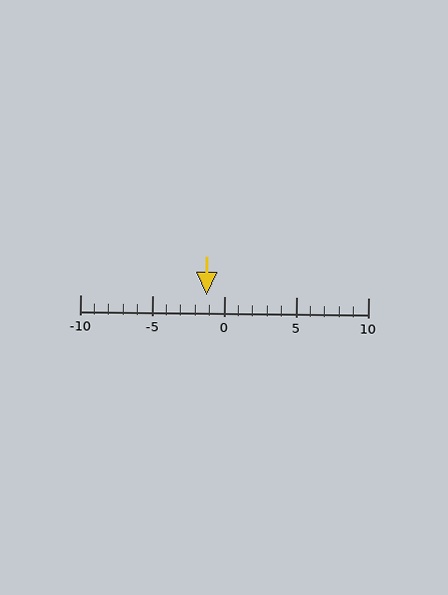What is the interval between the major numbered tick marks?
The major tick marks are spaced 5 units apart.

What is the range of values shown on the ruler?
The ruler shows values from -10 to 10.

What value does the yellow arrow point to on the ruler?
The yellow arrow points to approximately -1.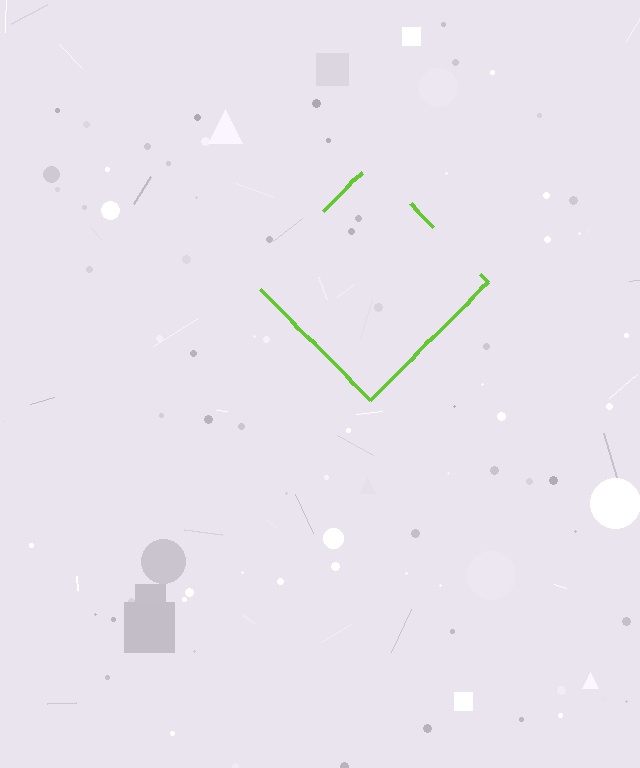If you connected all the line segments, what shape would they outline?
They would outline a diamond.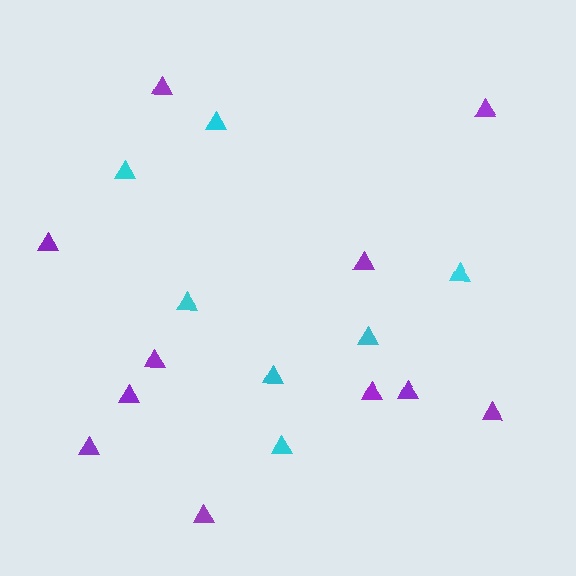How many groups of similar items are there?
There are 2 groups: one group of purple triangles (11) and one group of cyan triangles (7).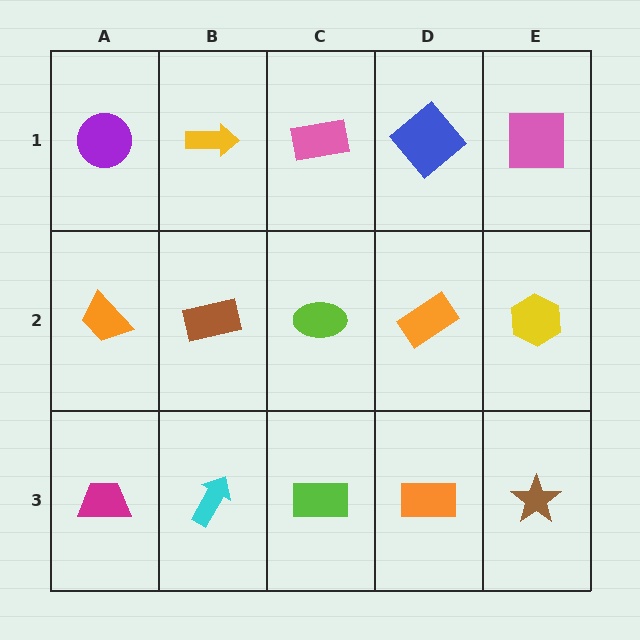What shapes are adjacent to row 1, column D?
An orange rectangle (row 2, column D), a pink rectangle (row 1, column C), a pink square (row 1, column E).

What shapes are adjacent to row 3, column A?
An orange trapezoid (row 2, column A), a cyan arrow (row 3, column B).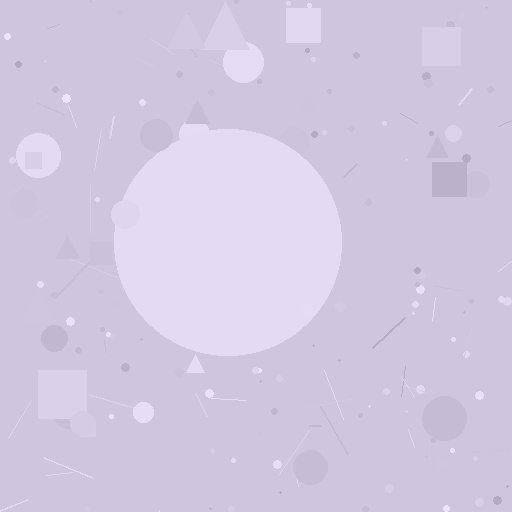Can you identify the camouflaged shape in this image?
The camouflaged shape is a circle.